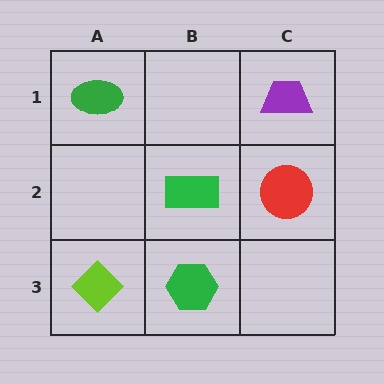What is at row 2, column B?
A green rectangle.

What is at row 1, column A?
A green ellipse.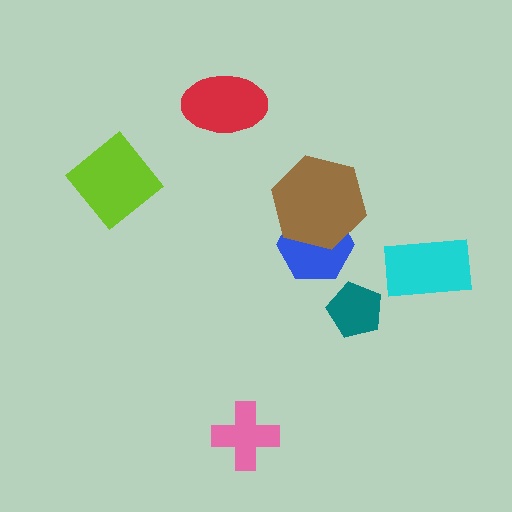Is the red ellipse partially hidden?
No, no other shape covers it.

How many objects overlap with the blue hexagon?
1 object overlaps with the blue hexagon.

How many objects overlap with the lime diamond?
0 objects overlap with the lime diamond.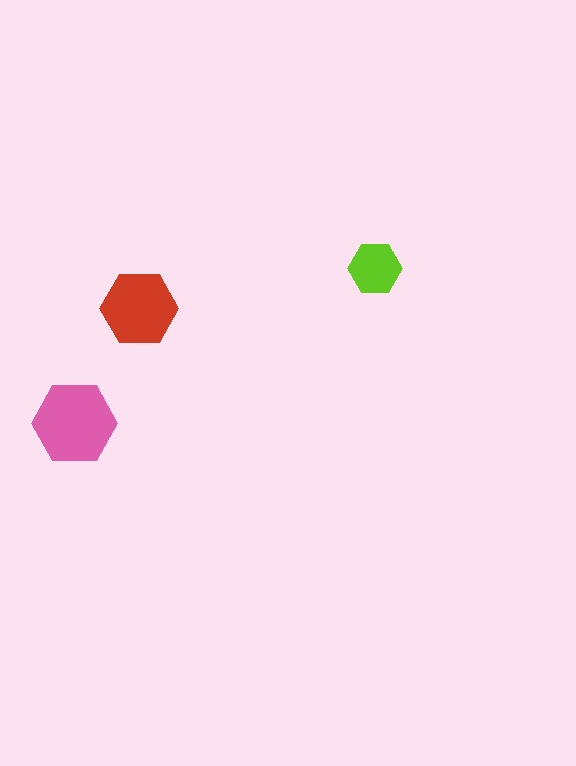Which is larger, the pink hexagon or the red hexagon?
The pink one.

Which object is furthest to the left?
The pink hexagon is leftmost.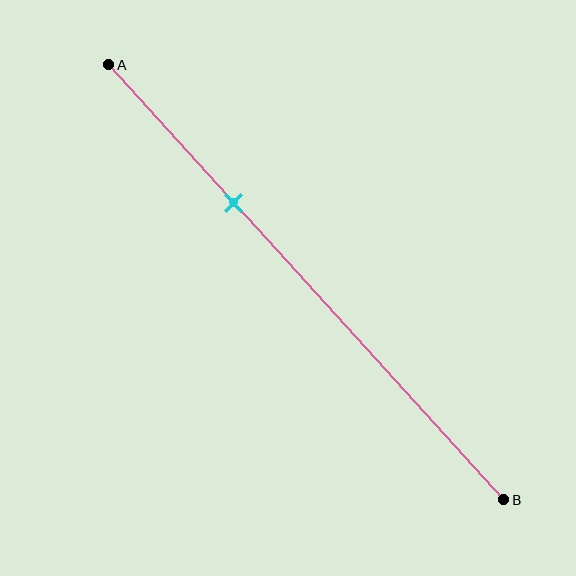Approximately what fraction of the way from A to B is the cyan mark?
The cyan mark is approximately 30% of the way from A to B.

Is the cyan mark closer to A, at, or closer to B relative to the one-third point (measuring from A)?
The cyan mark is approximately at the one-third point of segment AB.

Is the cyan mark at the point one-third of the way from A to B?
Yes, the mark is approximately at the one-third point.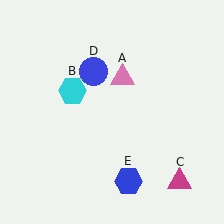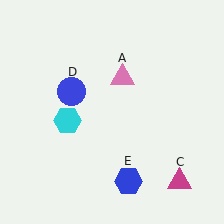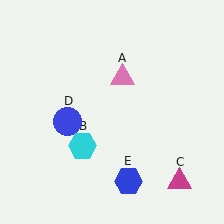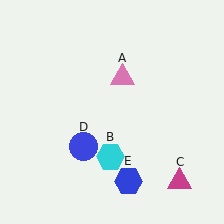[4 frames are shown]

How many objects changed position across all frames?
2 objects changed position: cyan hexagon (object B), blue circle (object D).